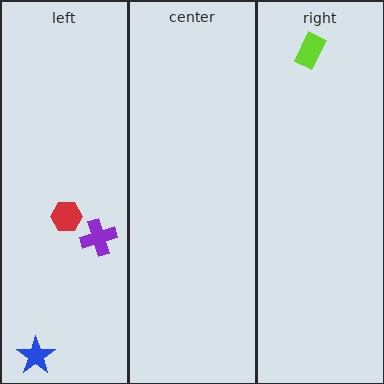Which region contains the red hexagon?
The left region.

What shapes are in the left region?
The purple cross, the blue star, the red hexagon.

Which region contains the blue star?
The left region.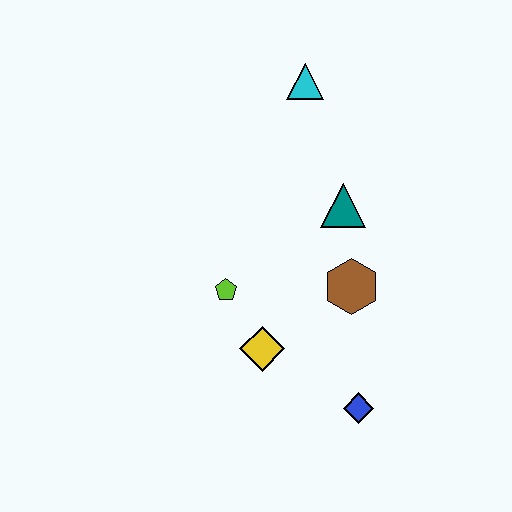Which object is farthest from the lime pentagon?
The cyan triangle is farthest from the lime pentagon.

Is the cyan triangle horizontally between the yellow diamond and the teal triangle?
Yes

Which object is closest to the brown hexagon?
The teal triangle is closest to the brown hexagon.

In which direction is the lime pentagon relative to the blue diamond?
The lime pentagon is to the left of the blue diamond.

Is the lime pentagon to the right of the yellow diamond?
No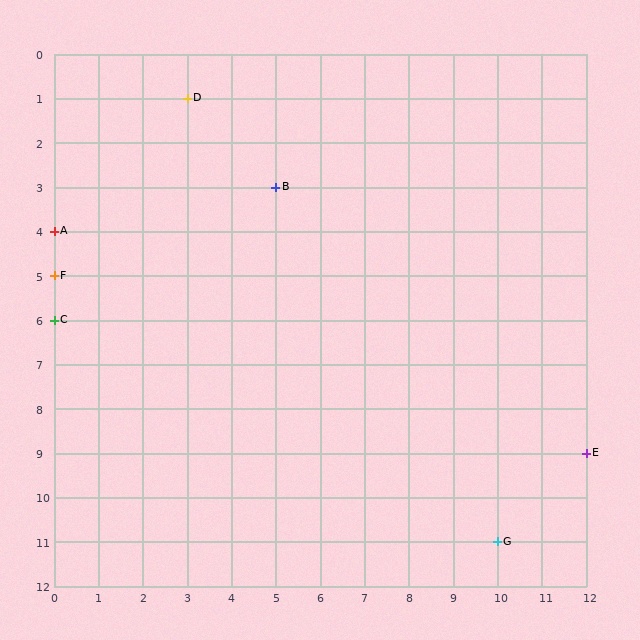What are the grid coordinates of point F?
Point F is at grid coordinates (0, 5).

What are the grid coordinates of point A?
Point A is at grid coordinates (0, 4).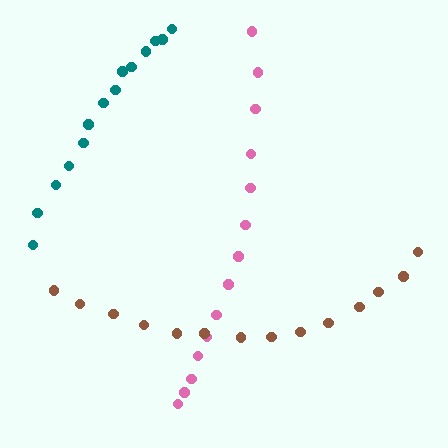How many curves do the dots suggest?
There are 3 distinct paths.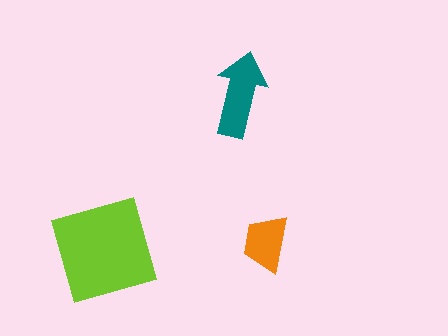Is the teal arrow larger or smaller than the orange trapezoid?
Larger.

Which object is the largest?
The lime square.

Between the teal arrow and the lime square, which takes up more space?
The lime square.